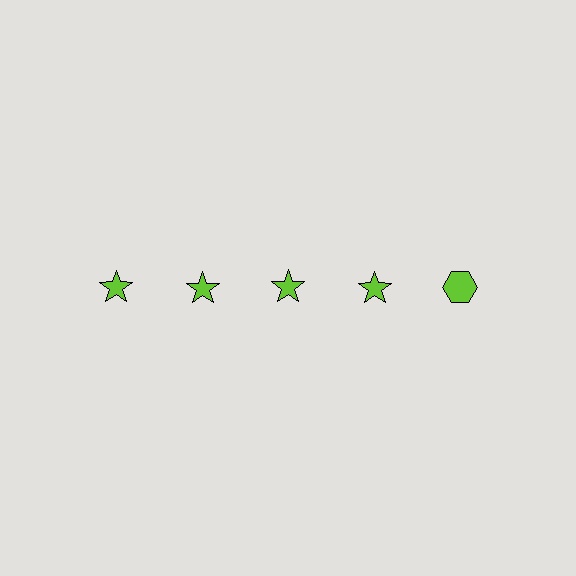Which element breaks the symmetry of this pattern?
The lime hexagon in the top row, rightmost column breaks the symmetry. All other shapes are lime stars.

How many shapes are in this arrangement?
There are 5 shapes arranged in a grid pattern.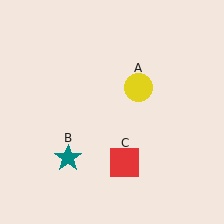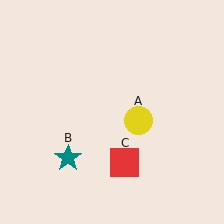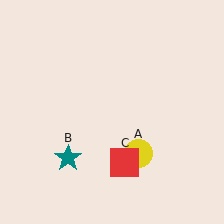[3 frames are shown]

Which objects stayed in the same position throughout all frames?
Teal star (object B) and red square (object C) remained stationary.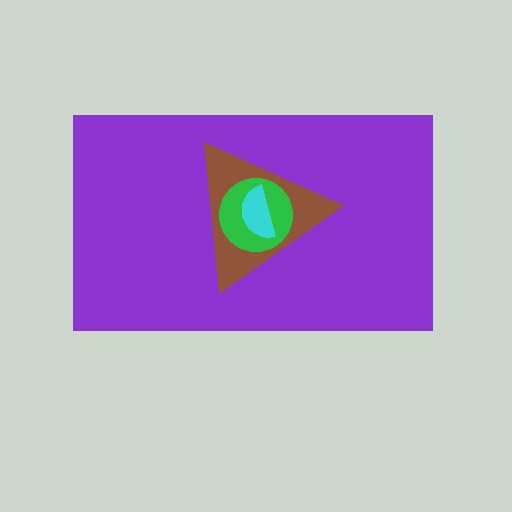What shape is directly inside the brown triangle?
The green circle.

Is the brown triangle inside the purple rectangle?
Yes.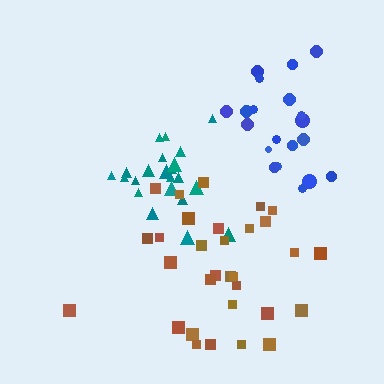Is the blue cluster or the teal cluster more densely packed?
Teal.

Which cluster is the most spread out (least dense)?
Brown.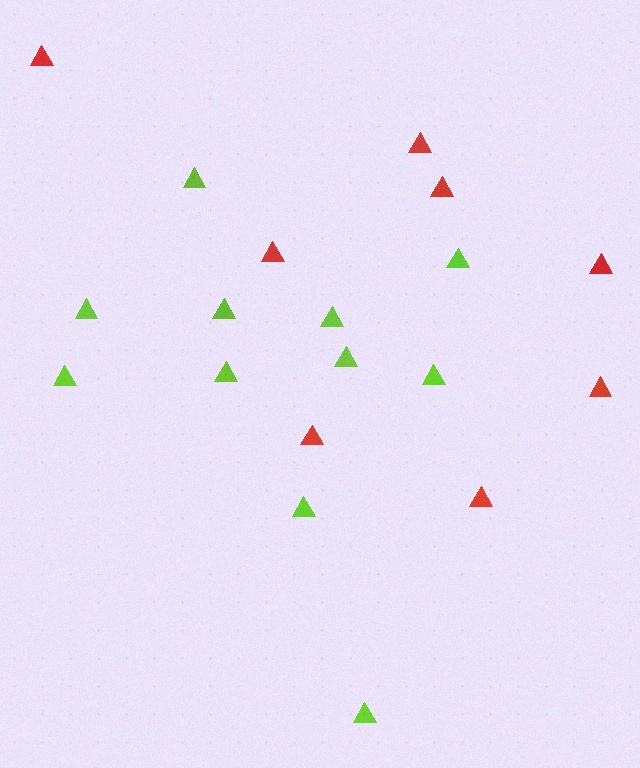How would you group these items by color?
There are 2 groups: one group of red triangles (8) and one group of lime triangles (11).